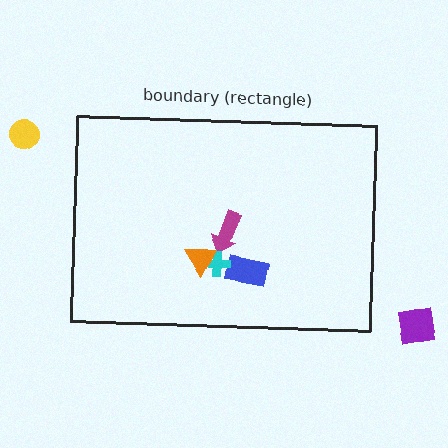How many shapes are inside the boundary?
4 inside, 2 outside.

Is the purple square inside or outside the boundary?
Outside.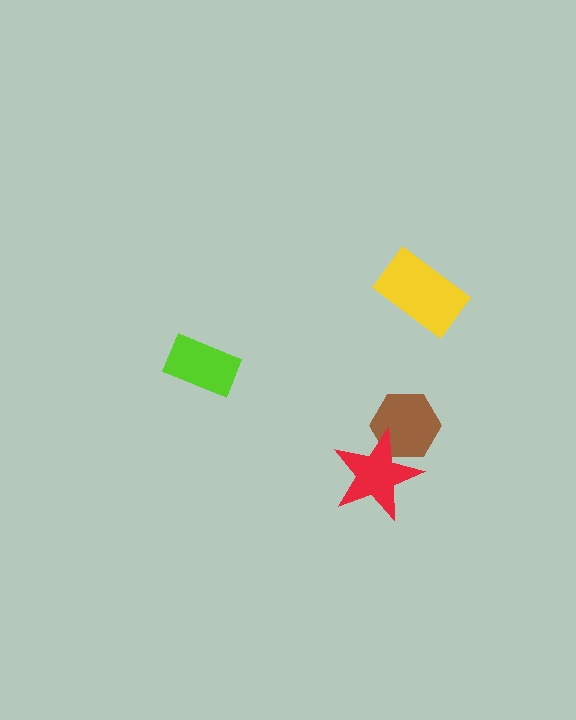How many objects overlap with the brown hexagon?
1 object overlaps with the brown hexagon.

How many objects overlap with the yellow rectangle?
0 objects overlap with the yellow rectangle.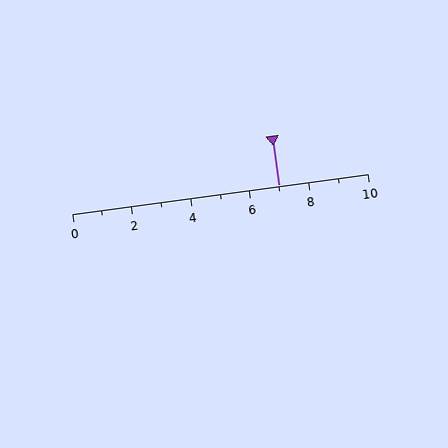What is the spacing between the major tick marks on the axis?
The major ticks are spaced 2 apart.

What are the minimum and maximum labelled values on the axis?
The axis runs from 0 to 10.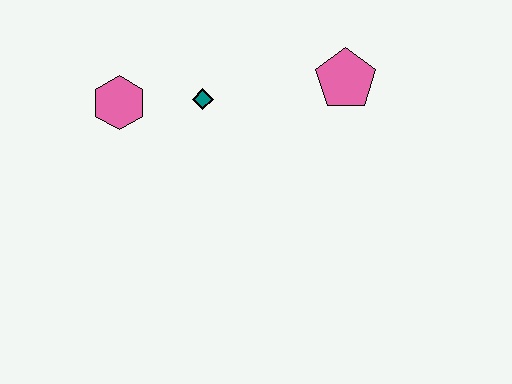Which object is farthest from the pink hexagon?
The pink pentagon is farthest from the pink hexagon.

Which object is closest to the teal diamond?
The pink hexagon is closest to the teal diamond.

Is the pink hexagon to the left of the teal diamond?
Yes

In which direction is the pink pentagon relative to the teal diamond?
The pink pentagon is to the right of the teal diamond.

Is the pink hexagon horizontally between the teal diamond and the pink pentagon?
No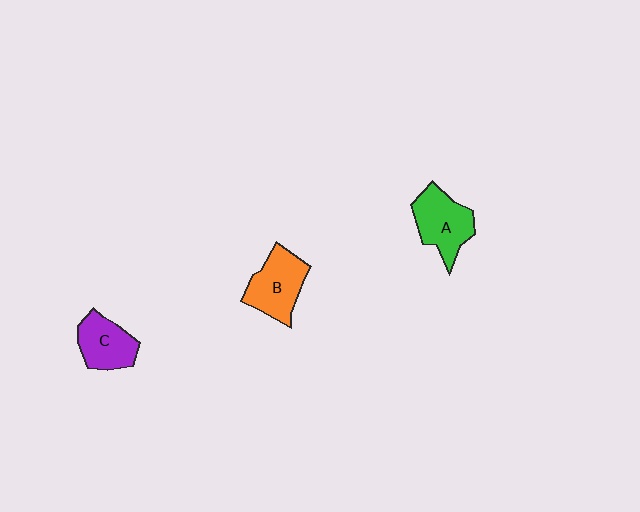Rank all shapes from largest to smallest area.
From largest to smallest: B (orange), A (green), C (purple).